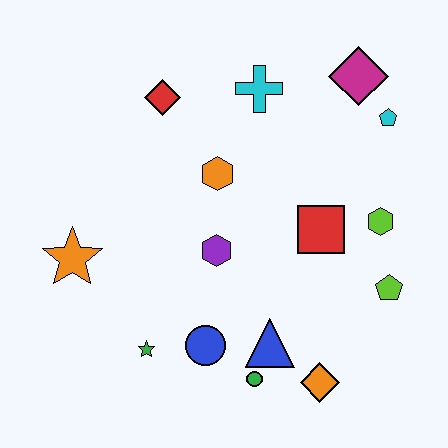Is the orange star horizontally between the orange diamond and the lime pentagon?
No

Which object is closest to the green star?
The blue circle is closest to the green star.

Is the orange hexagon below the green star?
No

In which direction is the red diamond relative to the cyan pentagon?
The red diamond is to the left of the cyan pentagon.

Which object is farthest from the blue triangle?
The magenta diamond is farthest from the blue triangle.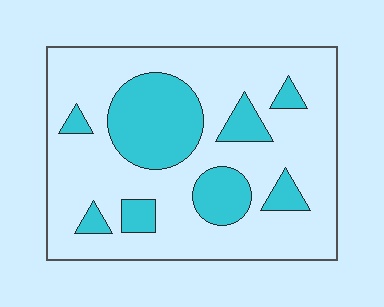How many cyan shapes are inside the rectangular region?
8.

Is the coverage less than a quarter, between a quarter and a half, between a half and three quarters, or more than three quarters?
Between a quarter and a half.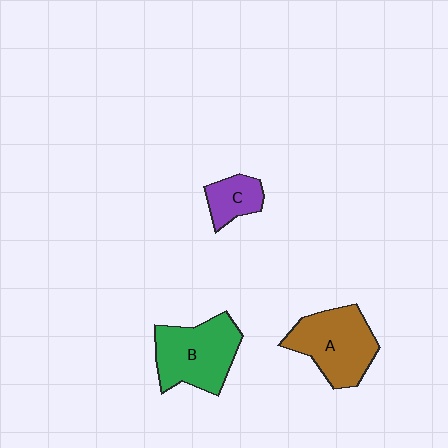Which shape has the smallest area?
Shape C (purple).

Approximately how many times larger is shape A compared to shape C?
Approximately 2.3 times.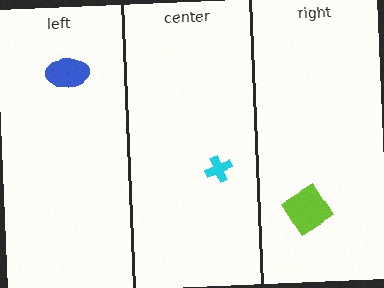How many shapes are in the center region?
1.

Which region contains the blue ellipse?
The left region.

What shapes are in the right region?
The lime diamond.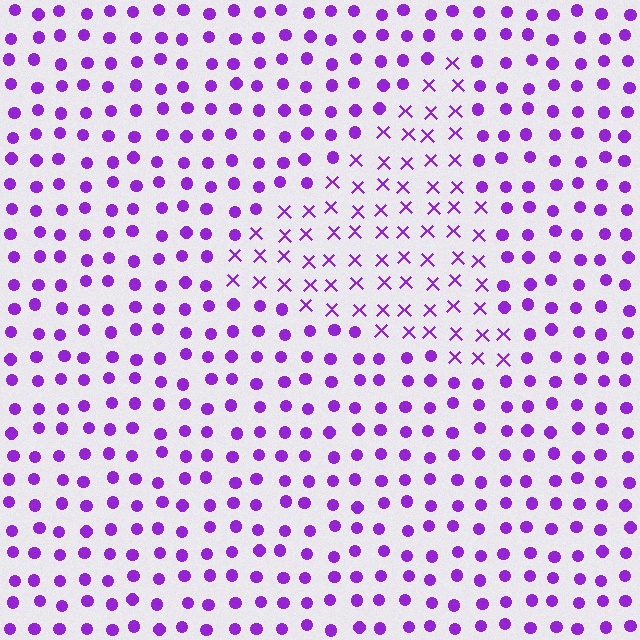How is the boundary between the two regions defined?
The boundary is defined by a change in element shape: X marks inside vs. circles outside. All elements share the same color and spacing.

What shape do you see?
I see a triangle.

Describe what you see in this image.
The image is filled with small purple elements arranged in a uniform grid. A triangle-shaped region contains X marks, while the surrounding area contains circles. The boundary is defined purely by the change in element shape.